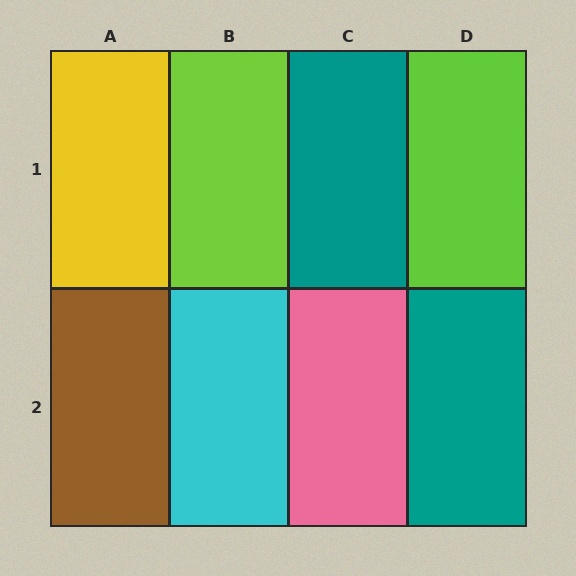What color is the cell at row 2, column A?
Brown.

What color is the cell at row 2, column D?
Teal.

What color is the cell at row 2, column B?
Cyan.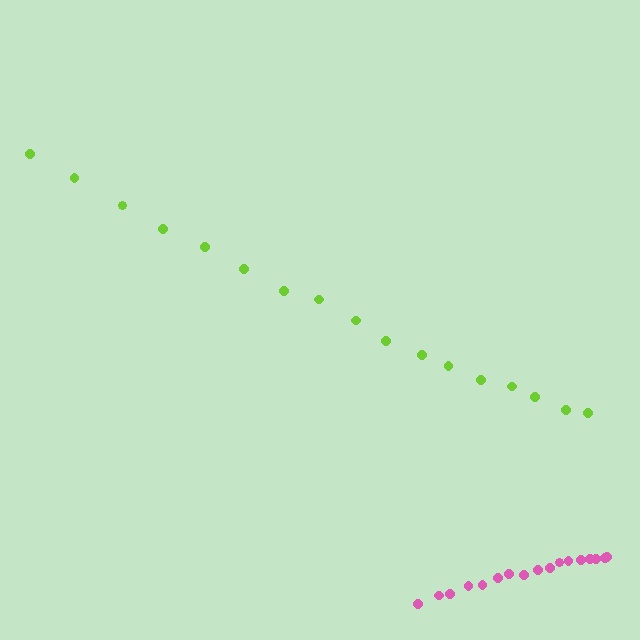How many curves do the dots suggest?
There are 2 distinct paths.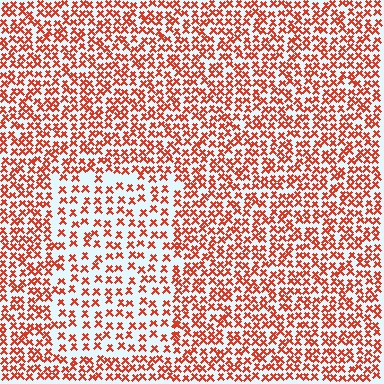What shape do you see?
I see a rectangle.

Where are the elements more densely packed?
The elements are more densely packed outside the rectangle boundary.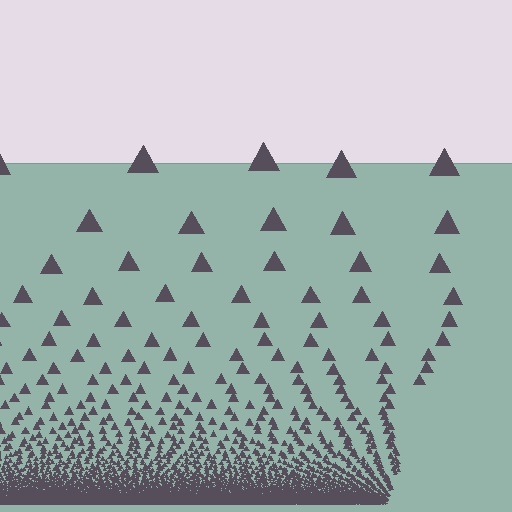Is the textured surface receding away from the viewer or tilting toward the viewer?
The surface appears to tilt toward the viewer. Texture elements get larger and sparser toward the top.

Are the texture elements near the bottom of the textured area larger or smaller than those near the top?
Smaller. The gradient is inverted — elements near the bottom are smaller and denser.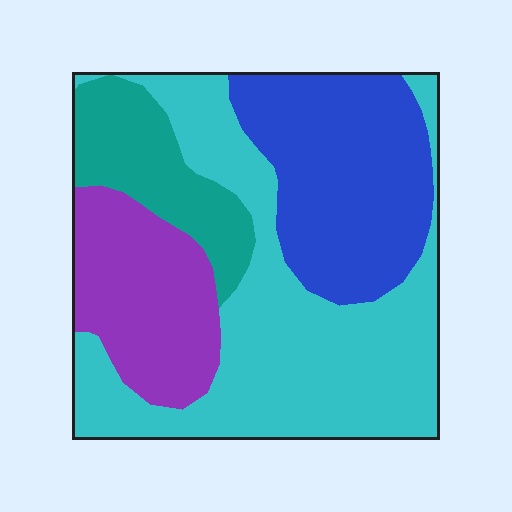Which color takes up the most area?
Cyan, at roughly 45%.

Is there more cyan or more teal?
Cyan.